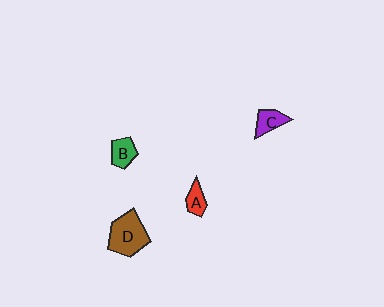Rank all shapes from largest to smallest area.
From largest to smallest: D (brown), B (green), C (purple), A (red).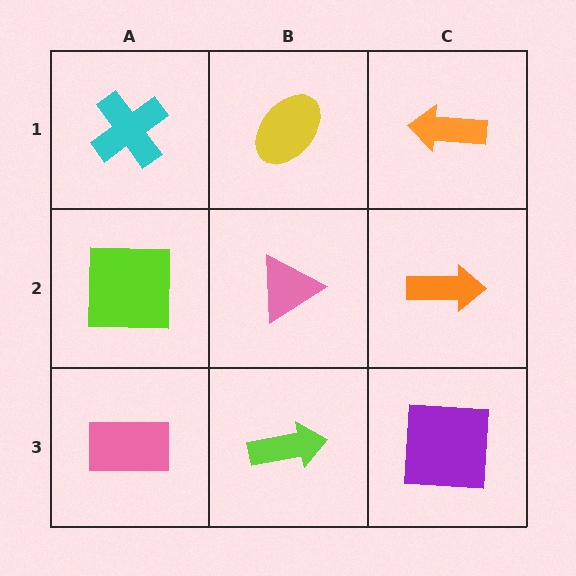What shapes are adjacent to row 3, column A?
A lime square (row 2, column A), a lime arrow (row 3, column B).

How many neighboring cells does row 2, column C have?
3.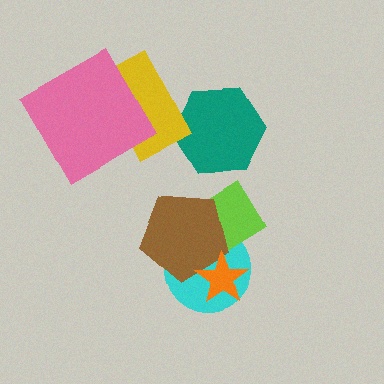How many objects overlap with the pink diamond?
1 object overlaps with the pink diamond.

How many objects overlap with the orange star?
2 objects overlap with the orange star.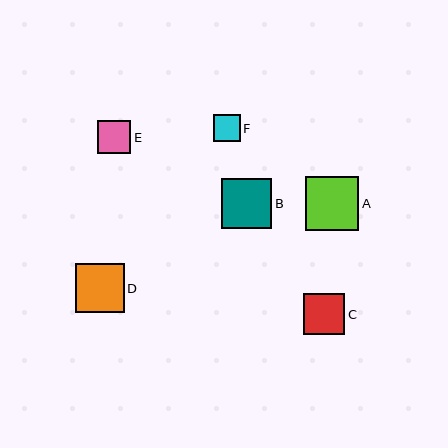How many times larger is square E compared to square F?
Square E is approximately 1.2 times the size of square F.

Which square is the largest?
Square A is the largest with a size of approximately 53 pixels.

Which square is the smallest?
Square F is the smallest with a size of approximately 27 pixels.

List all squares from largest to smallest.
From largest to smallest: A, B, D, C, E, F.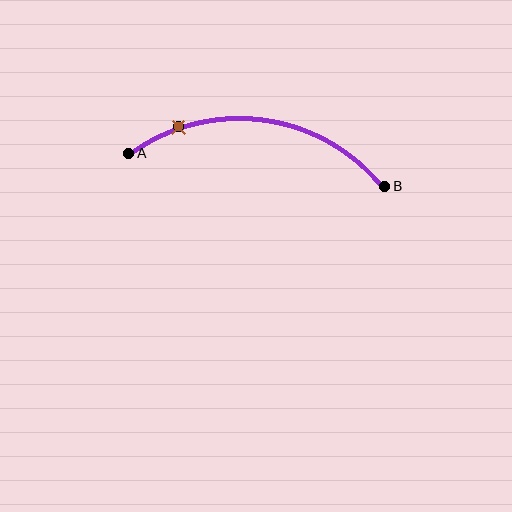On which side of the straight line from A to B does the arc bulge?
The arc bulges above the straight line connecting A and B.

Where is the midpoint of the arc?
The arc midpoint is the point on the curve farthest from the straight line joining A and B. It sits above that line.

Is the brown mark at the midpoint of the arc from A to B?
No. The brown mark lies on the arc but is closer to endpoint A. The arc midpoint would be at the point on the curve equidistant along the arc from both A and B.